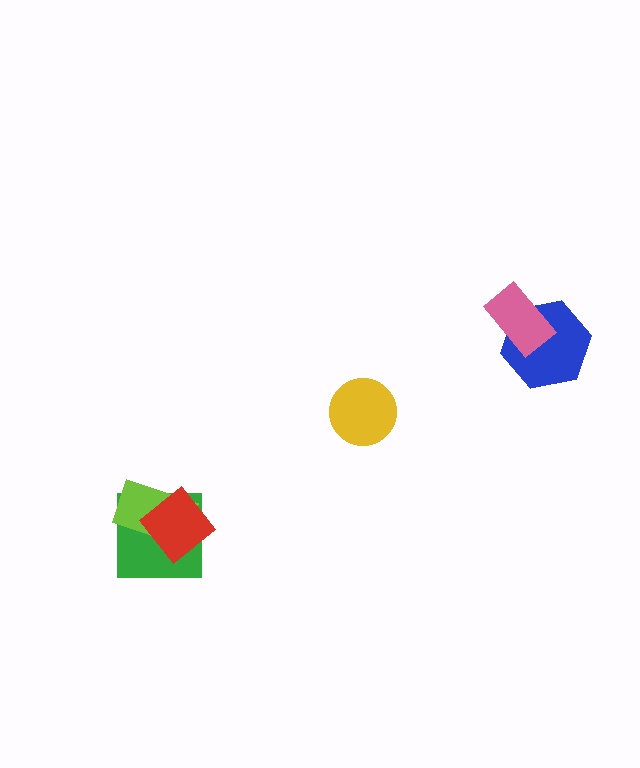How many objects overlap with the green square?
2 objects overlap with the green square.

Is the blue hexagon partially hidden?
Yes, it is partially covered by another shape.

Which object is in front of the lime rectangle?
The red diamond is in front of the lime rectangle.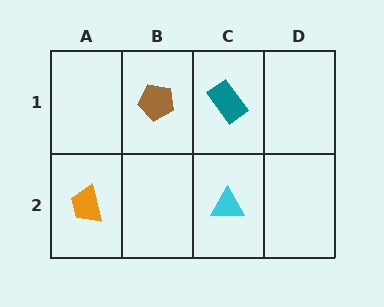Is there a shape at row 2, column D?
No, that cell is empty.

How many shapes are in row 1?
2 shapes.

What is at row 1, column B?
A brown pentagon.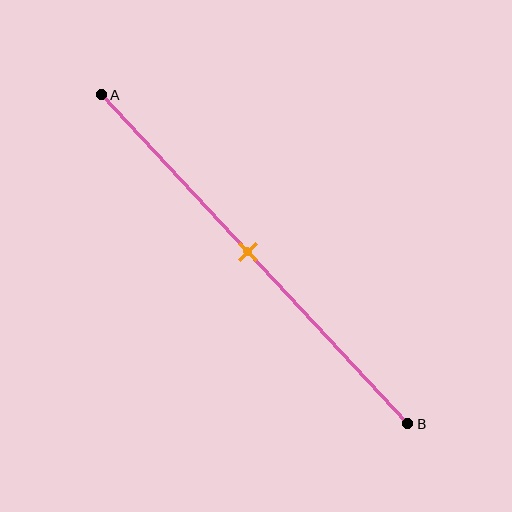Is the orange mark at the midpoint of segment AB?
Yes, the mark is approximately at the midpoint.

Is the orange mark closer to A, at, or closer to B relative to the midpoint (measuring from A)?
The orange mark is approximately at the midpoint of segment AB.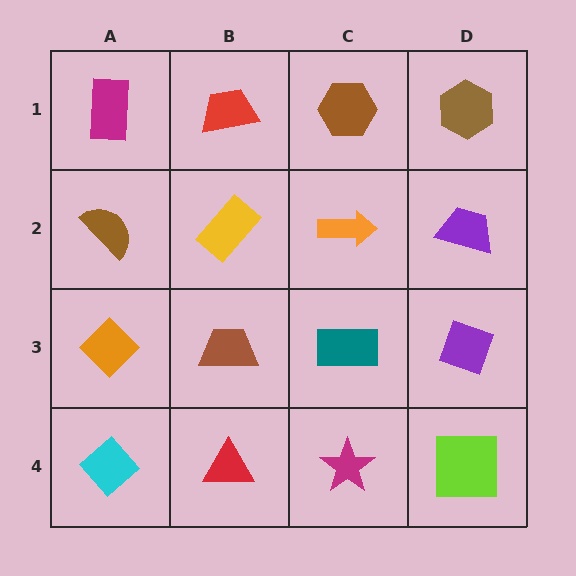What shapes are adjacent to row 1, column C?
An orange arrow (row 2, column C), a red trapezoid (row 1, column B), a brown hexagon (row 1, column D).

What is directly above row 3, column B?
A yellow rectangle.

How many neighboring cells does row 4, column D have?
2.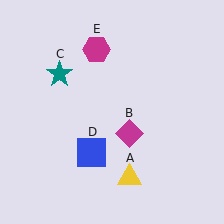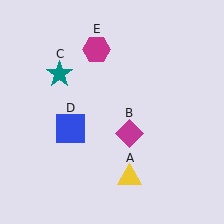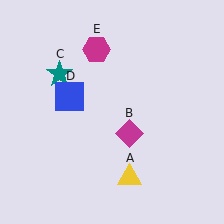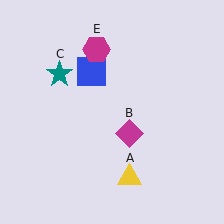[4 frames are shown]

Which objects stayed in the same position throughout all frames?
Yellow triangle (object A) and magenta diamond (object B) and teal star (object C) and magenta hexagon (object E) remained stationary.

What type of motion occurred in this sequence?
The blue square (object D) rotated clockwise around the center of the scene.